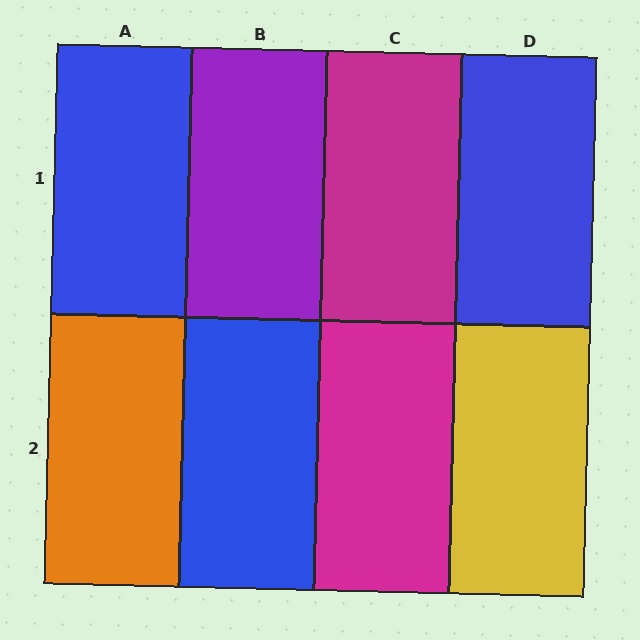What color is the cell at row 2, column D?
Yellow.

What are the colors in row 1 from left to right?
Blue, purple, magenta, blue.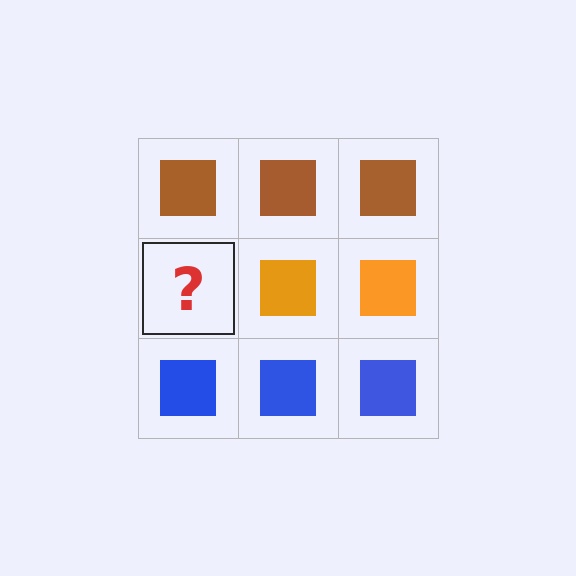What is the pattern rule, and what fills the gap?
The rule is that each row has a consistent color. The gap should be filled with an orange square.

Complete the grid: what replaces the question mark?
The question mark should be replaced with an orange square.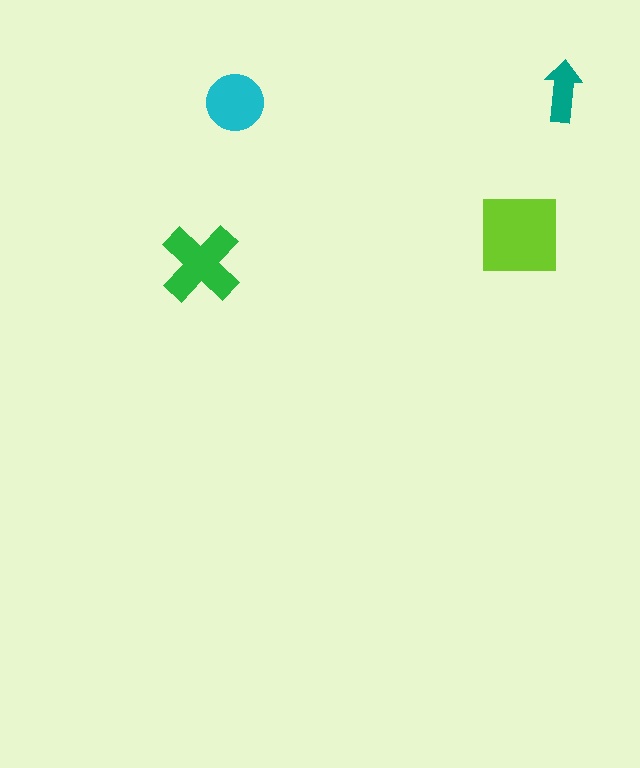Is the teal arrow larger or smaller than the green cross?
Smaller.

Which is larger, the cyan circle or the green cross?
The green cross.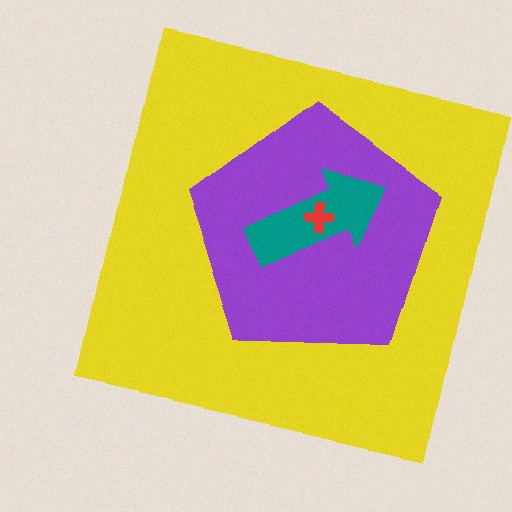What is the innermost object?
The red cross.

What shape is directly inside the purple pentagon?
The teal arrow.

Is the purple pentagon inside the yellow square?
Yes.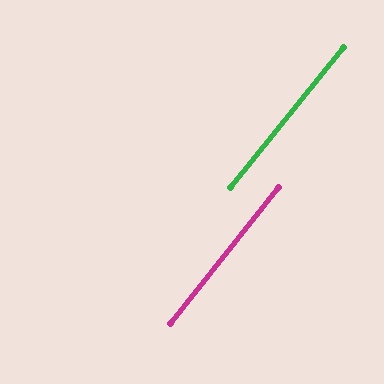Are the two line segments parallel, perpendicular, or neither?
Parallel — their directions differ by only 0.4°.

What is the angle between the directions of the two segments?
Approximately 0 degrees.